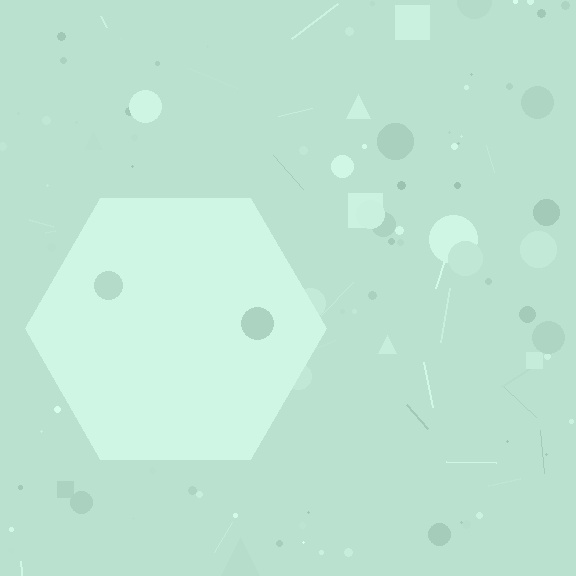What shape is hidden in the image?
A hexagon is hidden in the image.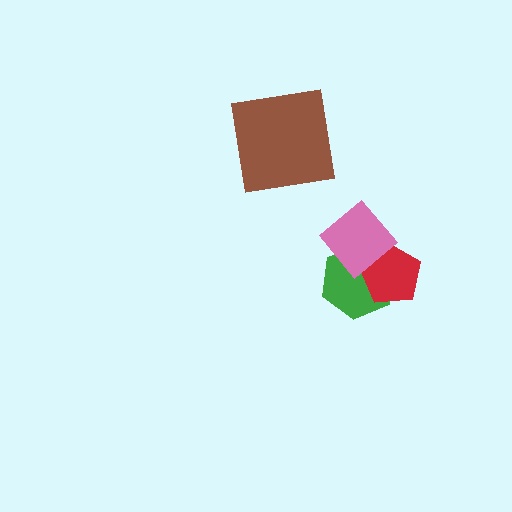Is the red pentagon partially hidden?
Yes, it is partially covered by another shape.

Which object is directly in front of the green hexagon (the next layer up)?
The red pentagon is directly in front of the green hexagon.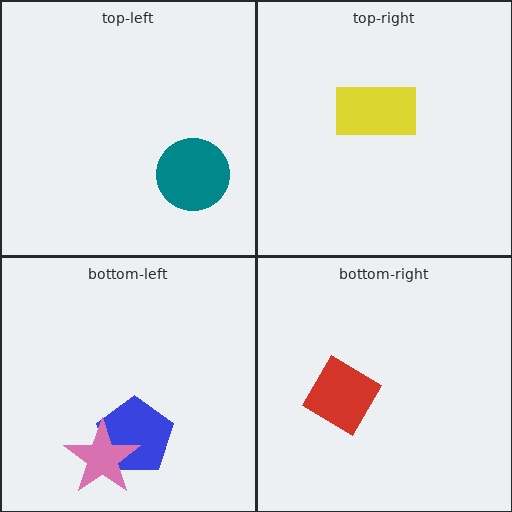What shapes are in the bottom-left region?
The blue pentagon, the pink star.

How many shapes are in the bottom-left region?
2.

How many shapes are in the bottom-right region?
1.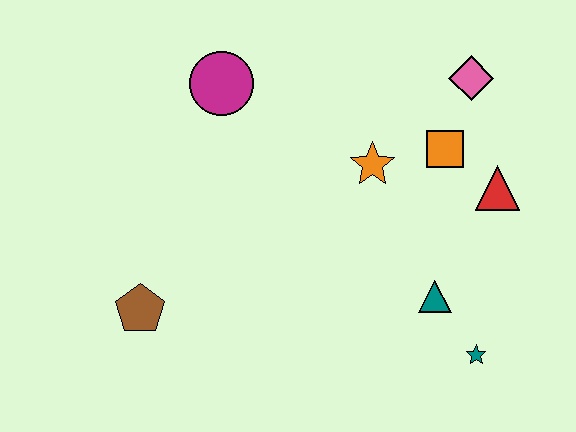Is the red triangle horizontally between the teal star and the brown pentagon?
No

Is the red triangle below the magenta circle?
Yes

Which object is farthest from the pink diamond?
The brown pentagon is farthest from the pink diamond.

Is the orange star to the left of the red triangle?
Yes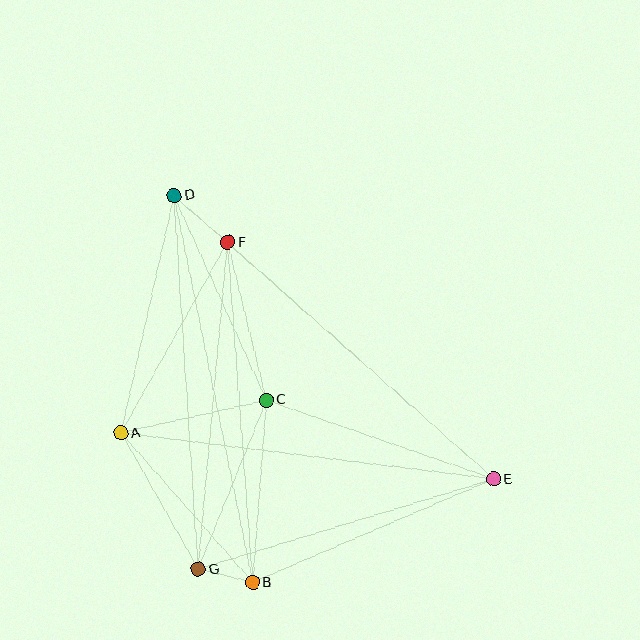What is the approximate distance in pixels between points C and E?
The distance between C and E is approximately 240 pixels.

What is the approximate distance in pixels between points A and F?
The distance between A and F is approximately 219 pixels.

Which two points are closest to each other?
Points B and G are closest to each other.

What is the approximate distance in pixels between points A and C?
The distance between A and C is approximately 149 pixels.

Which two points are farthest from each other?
Points D and E are farthest from each other.